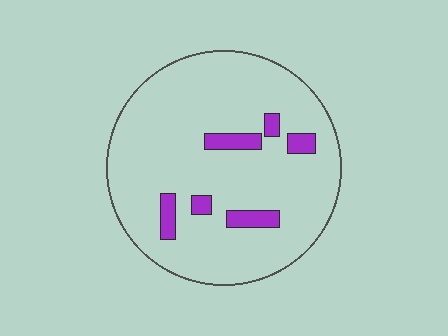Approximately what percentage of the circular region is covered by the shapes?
Approximately 10%.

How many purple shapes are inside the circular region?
6.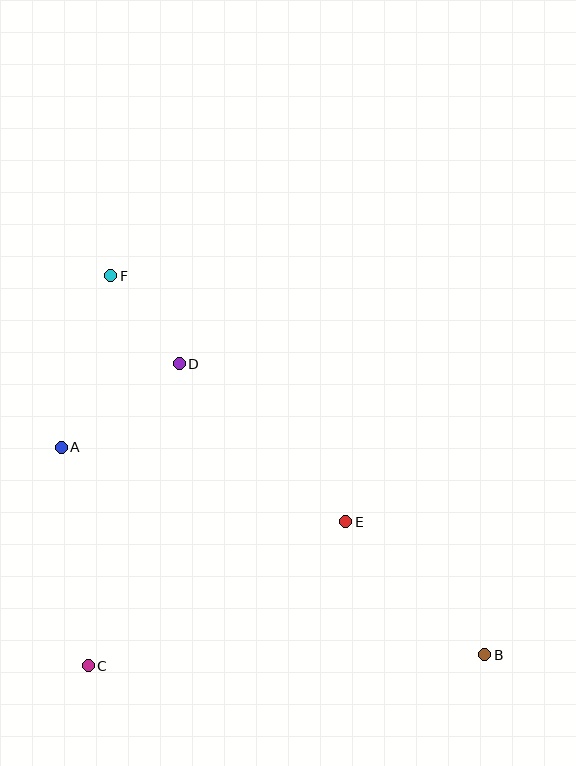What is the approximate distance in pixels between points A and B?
The distance between A and B is approximately 472 pixels.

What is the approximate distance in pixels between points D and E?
The distance between D and E is approximately 230 pixels.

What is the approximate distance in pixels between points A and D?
The distance between A and D is approximately 144 pixels.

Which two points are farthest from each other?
Points B and F are farthest from each other.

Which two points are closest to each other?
Points D and F are closest to each other.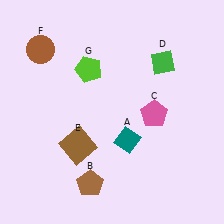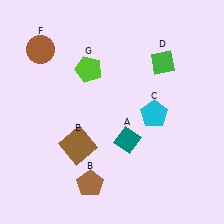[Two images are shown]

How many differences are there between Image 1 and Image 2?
There is 1 difference between the two images.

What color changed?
The pentagon (C) changed from pink in Image 1 to cyan in Image 2.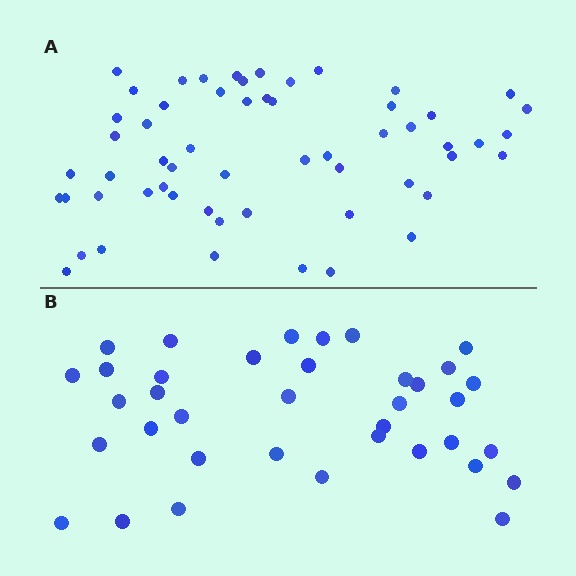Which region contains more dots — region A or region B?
Region A (the top region) has more dots.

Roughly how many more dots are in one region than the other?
Region A has approximately 20 more dots than region B.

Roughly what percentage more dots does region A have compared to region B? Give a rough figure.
About 55% more.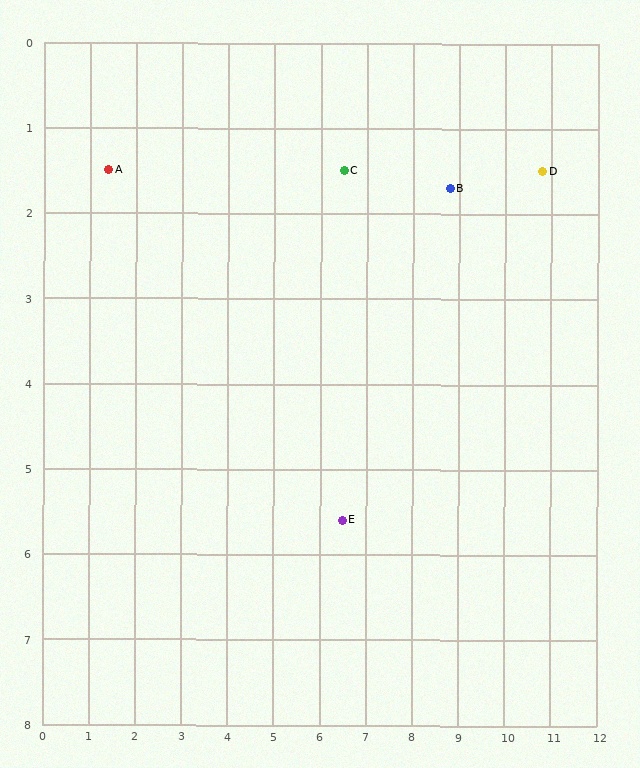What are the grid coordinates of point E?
Point E is at approximately (6.5, 5.6).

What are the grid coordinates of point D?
Point D is at approximately (10.8, 1.5).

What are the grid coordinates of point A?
Point A is at approximately (1.4, 1.5).